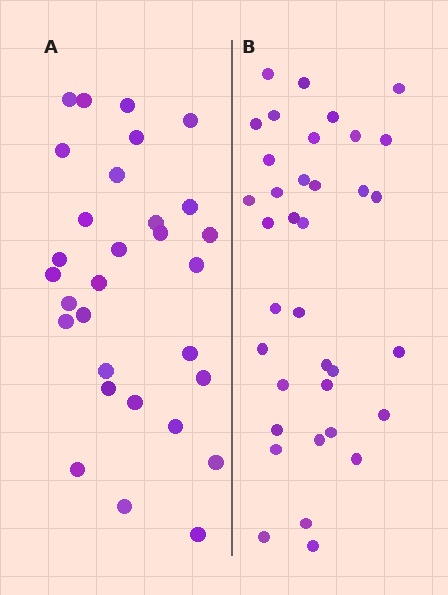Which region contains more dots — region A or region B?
Region B (the right region) has more dots.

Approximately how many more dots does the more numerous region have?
Region B has about 6 more dots than region A.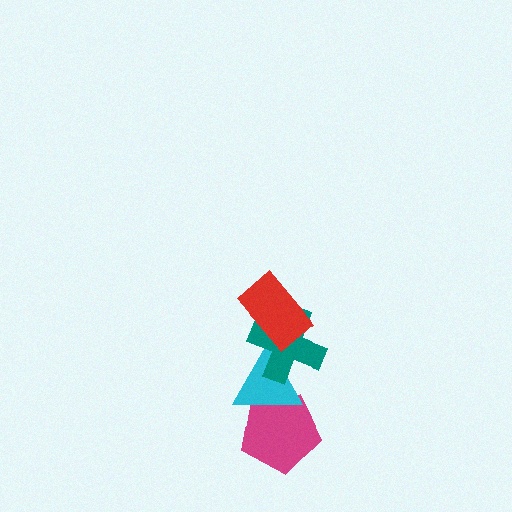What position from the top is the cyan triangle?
The cyan triangle is 3rd from the top.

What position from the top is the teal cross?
The teal cross is 2nd from the top.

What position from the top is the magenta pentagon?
The magenta pentagon is 4th from the top.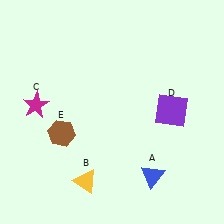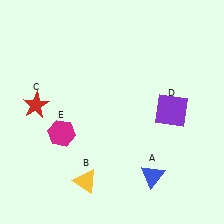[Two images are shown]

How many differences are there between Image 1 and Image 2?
There are 2 differences between the two images.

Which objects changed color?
C changed from magenta to red. E changed from brown to magenta.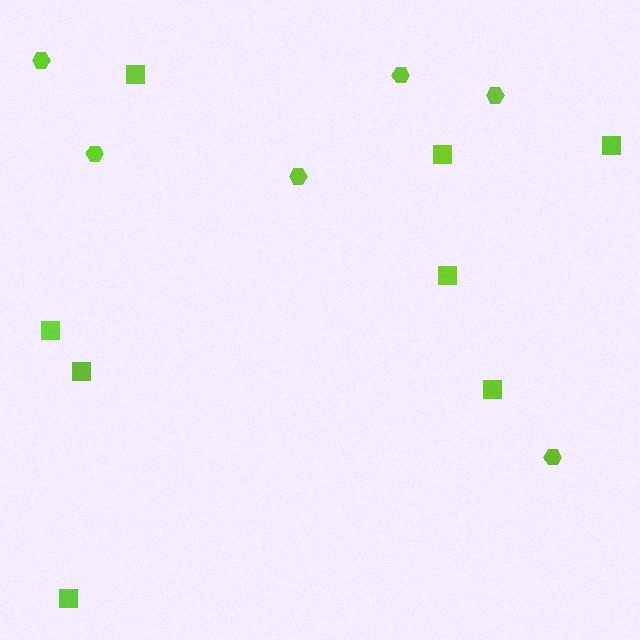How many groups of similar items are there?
There are 2 groups: one group of squares (8) and one group of hexagons (6).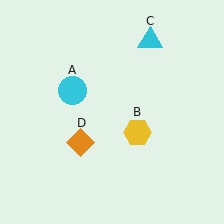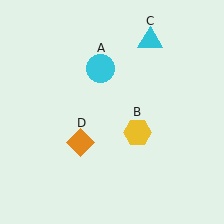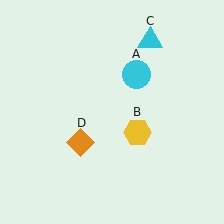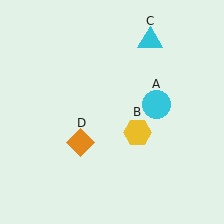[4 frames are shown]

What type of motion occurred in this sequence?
The cyan circle (object A) rotated clockwise around the center of the scene.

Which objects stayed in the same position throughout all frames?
Yellow hexagon (object B) and cyan triangle (object C) and orange diamond (object D) remained stationary.